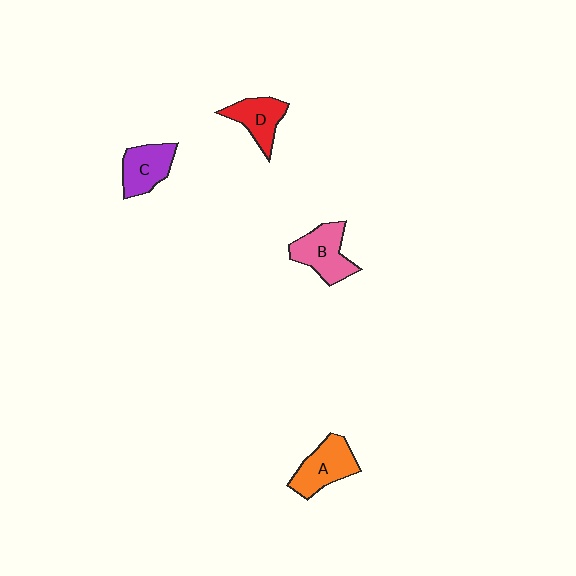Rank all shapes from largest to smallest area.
From largest to smallest: A (orange), B (pink), C (purple), D (red).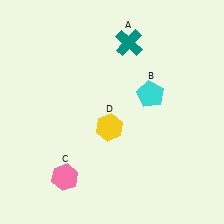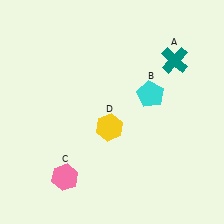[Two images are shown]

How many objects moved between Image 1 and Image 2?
1 object moved between the two images.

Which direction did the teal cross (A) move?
The teal cross (A) moved right.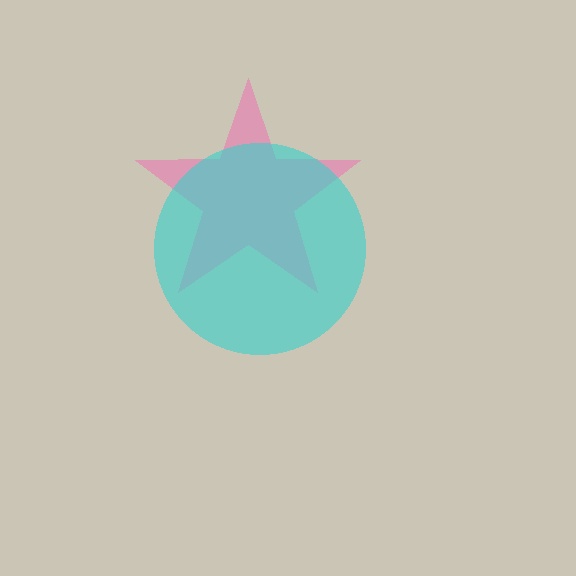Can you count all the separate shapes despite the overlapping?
Yes, there are 2 separate shapes.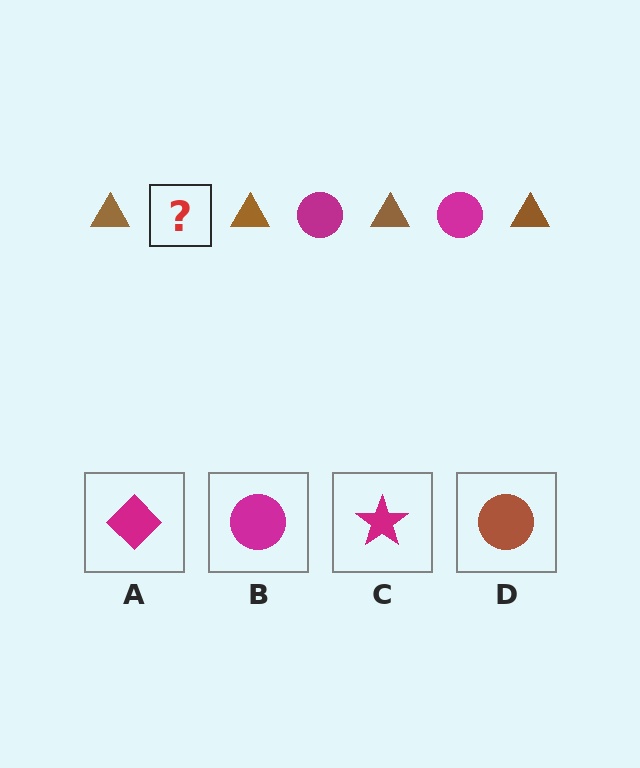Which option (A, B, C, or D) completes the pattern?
B.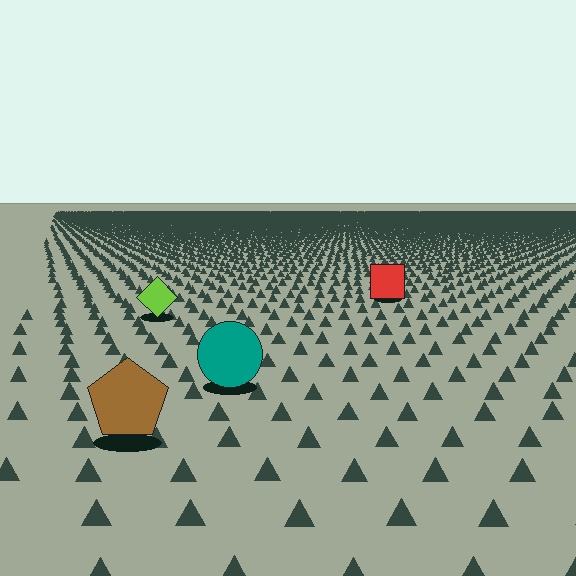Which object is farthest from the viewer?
The red square is farthest from the viewer. It appears smaller and the ground texture around it is denser.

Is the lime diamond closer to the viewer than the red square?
Yes. The lime diamond is closer — you can tell from the texture gradient: the ground texture is coarser near it.